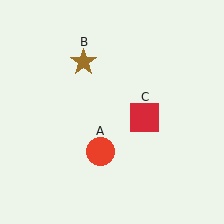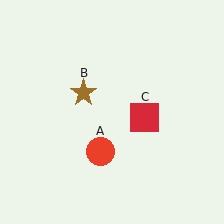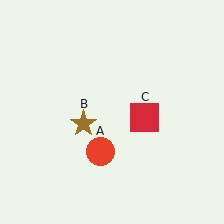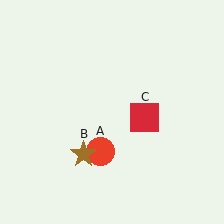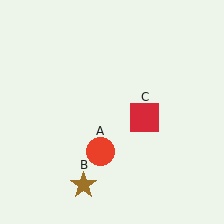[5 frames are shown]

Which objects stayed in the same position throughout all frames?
Red circle (object A) and red square (object C) remained stationary.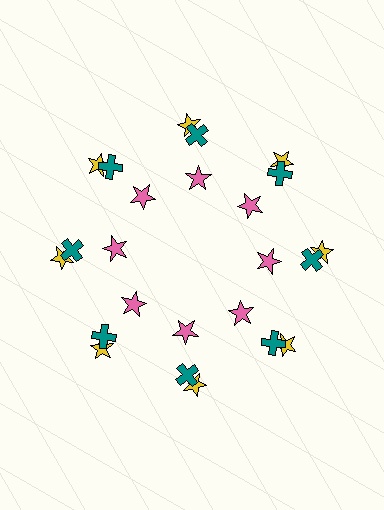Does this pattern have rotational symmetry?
Yes, this pattern has 8-fold rotational symmetry. It looks the same after rotating 45 degrees around the center.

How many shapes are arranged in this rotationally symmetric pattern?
There are 24 shapes, arranged in 8 groups of 3.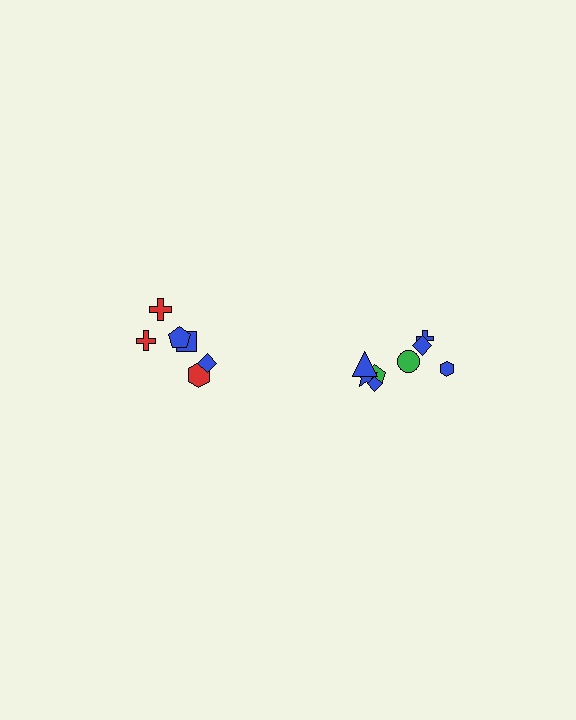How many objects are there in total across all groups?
There are 14 objects.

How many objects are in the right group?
There are 8 objects.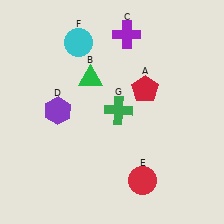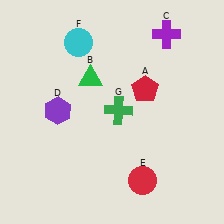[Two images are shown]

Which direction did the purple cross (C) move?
The purple cross (C) moved right.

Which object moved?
The purple cross (C) moved right.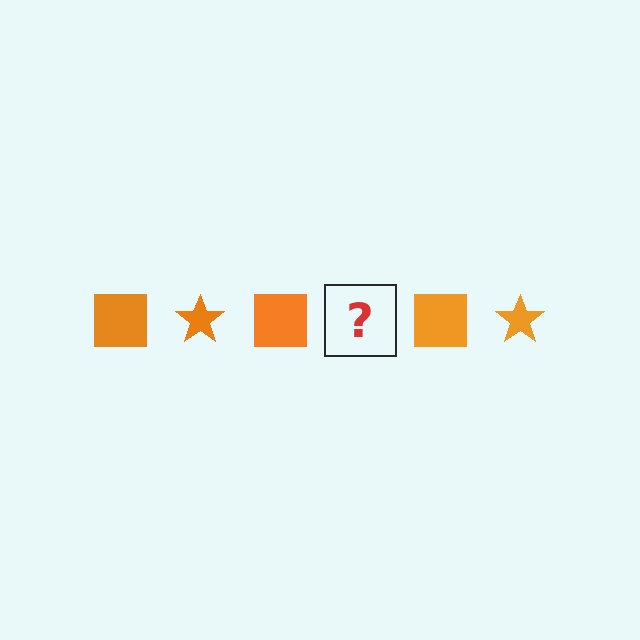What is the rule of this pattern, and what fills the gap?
The rule is that the pattern cycles through square, star shapes in orange. The gap should be filled with an orange star.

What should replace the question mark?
The question mark should be replaced with an orange star.